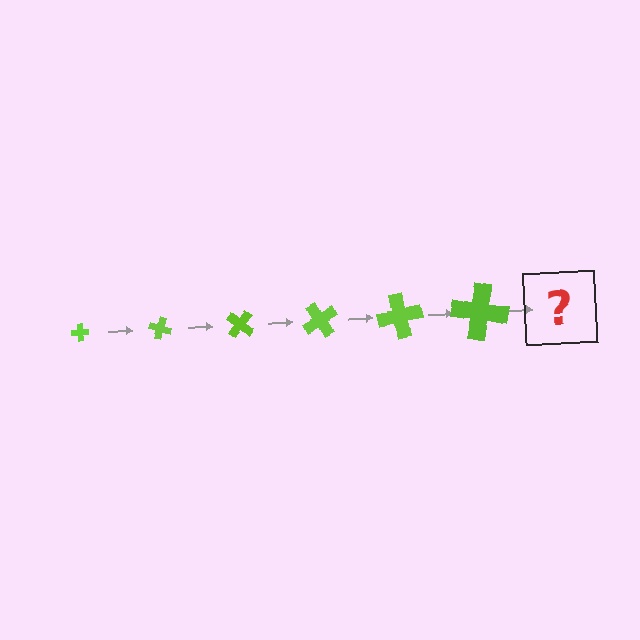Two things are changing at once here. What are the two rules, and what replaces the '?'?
The two rules are that the cross grows larger each step and it rotates 20 degrees each step. The '?' should be a cross, larger than the previous one and rotated 120 degrees from the start.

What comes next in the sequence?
The next element should be a cross, larger than the previous one and rotated 120 degrees from the start.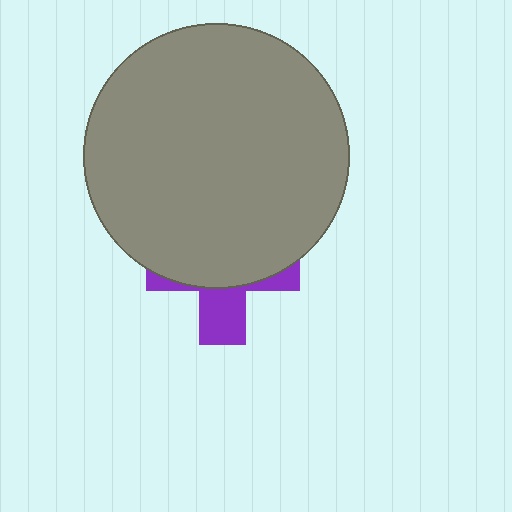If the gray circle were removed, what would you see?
You would see the complete purple cross.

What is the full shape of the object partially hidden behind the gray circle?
The partially hidden object is a purple cross.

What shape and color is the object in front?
The object in front is a gray circle.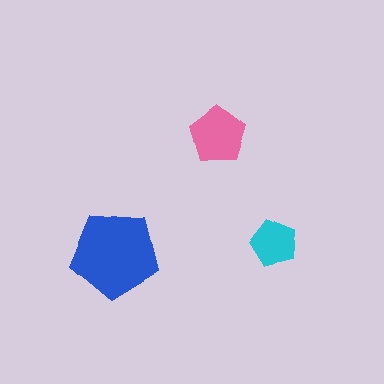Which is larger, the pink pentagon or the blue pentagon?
The blue one.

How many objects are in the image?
There are 3 objects in the image.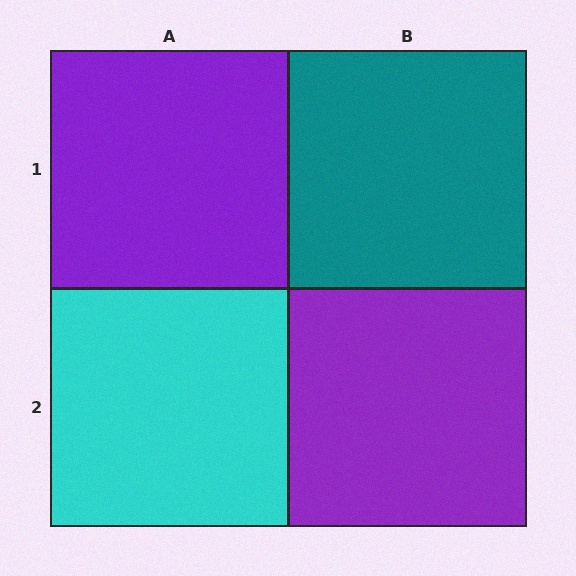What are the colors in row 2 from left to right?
Cyan, purple.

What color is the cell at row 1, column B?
Teal.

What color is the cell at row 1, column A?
Purple.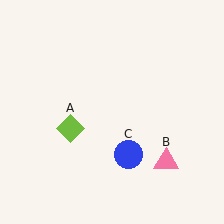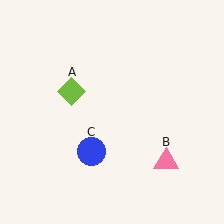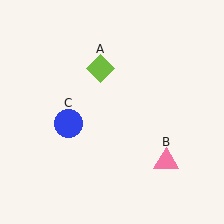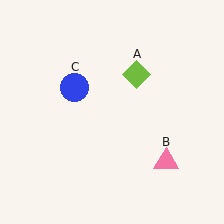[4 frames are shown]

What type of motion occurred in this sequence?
The lime diamond (object A), blue circle (object C) rotated clockwise around the center of the scene.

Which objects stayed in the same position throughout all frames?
Pink triangle (object B) remained stationary.